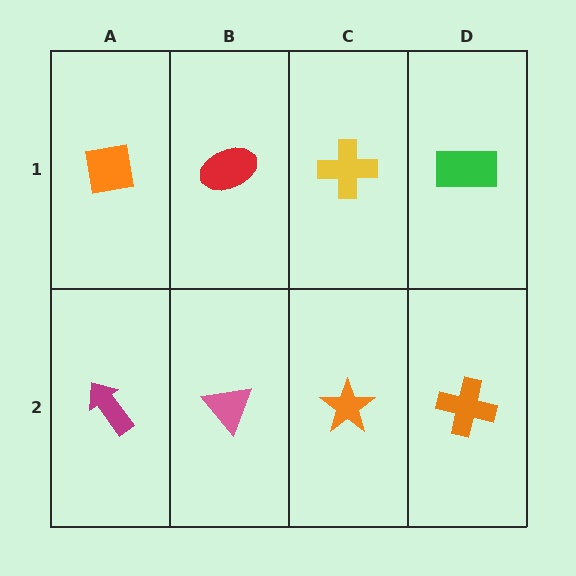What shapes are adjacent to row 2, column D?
A green rectangle (row 1, column D), an orange star (row 2, column C).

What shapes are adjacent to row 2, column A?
An orange square (row 1, column A), a pink triangle (row 2, column B).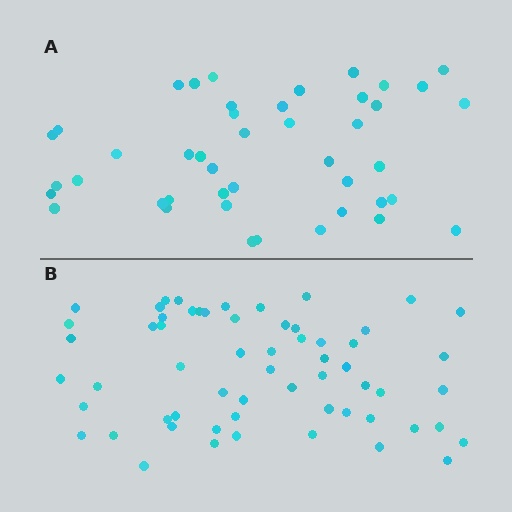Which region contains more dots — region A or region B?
Region B (the bottom region) has more dots.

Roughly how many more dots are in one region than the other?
Region B has approximately 15 more dots than region A.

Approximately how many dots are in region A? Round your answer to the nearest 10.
About 40 dots. (The exact count is 44, which rounds to 40.)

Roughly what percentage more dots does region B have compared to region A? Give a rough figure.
About 35% more.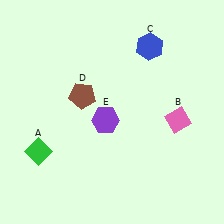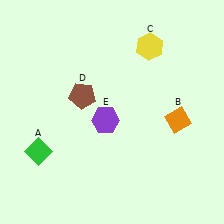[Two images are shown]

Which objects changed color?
B changed from pink to orange. C changed from blue to yellow.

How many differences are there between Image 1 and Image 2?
There are 2 differences between the two images.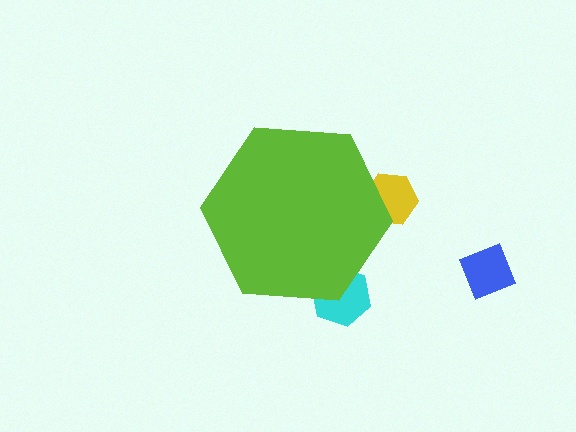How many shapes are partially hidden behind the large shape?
2 shapes are partially hidden.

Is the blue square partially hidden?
No, the blue square is fully visible.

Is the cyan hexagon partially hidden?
Yes, the cyan hexagon is partially hidden behind the lime hexagon.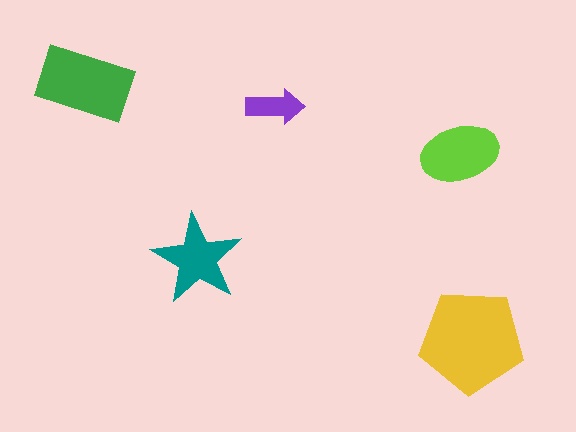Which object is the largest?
The yellow pentagon.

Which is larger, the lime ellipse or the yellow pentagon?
The yellow pentagon.